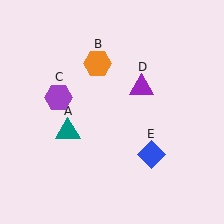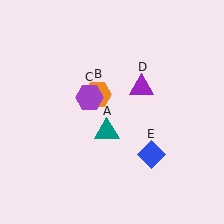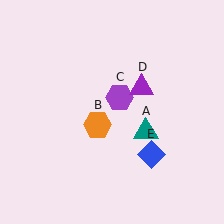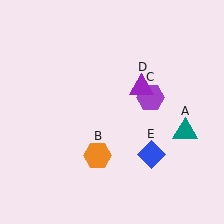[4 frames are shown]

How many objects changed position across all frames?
3 objects changed position: teal triangle (object A), orange hexagon (object B), purple hexagon (object C).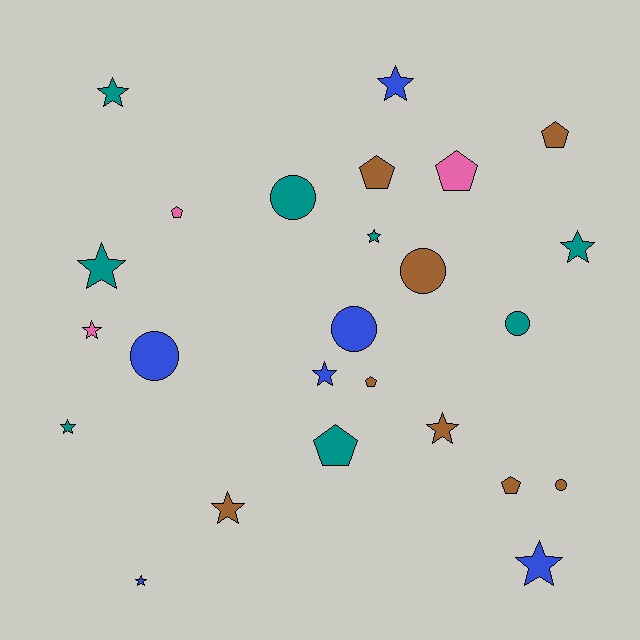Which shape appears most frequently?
Star, with 12 objects.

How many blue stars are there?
There are 4 blue stars.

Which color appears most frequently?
Brown, with 8 objects.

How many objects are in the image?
There are 25 objects.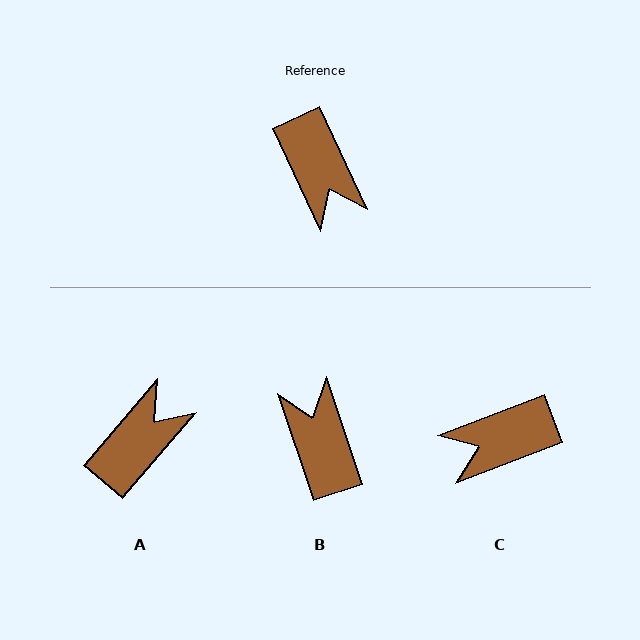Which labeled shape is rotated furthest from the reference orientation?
B, about 174 degrees away.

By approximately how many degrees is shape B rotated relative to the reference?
Approximately 174 degrees counter-clockwise.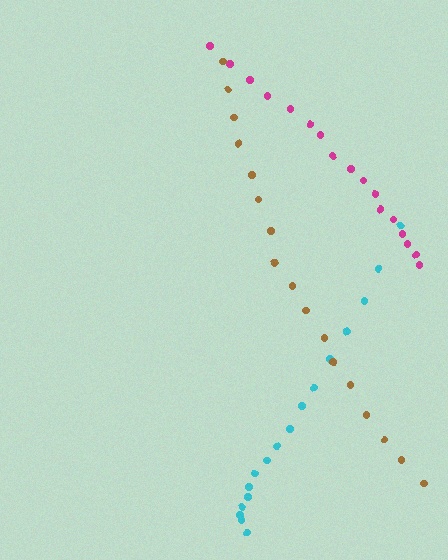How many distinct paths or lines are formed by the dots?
There are 3 distinct paths.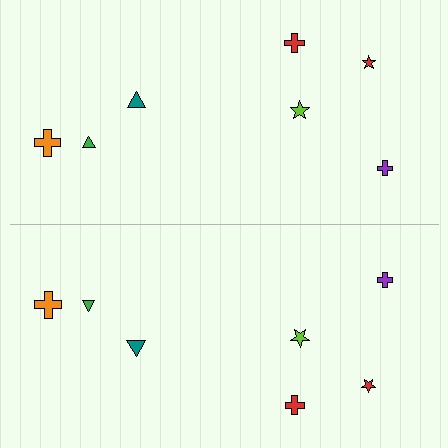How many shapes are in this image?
There are 14 shapes in this image.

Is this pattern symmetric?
Yes, this pattern has bilateral (reflection) symmetry.